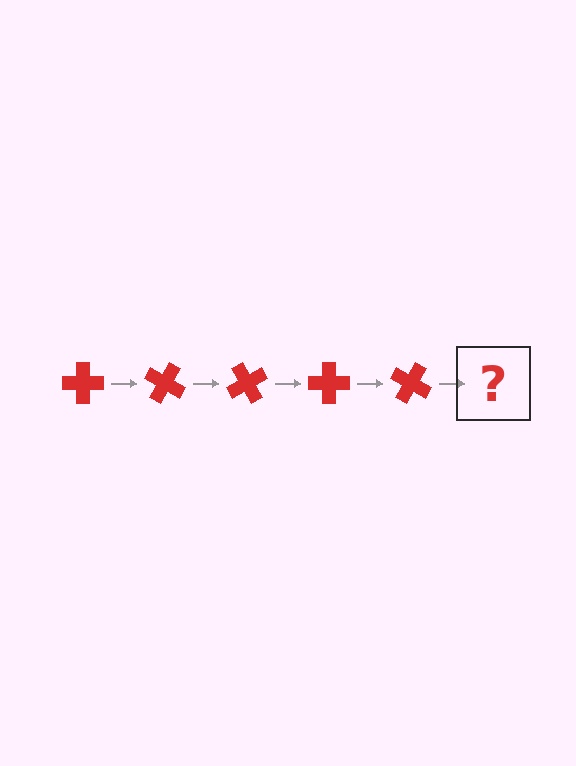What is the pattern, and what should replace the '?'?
The pattern is that the cross rotates 30 degrees each step. The '?' should be a red cross rotated 150 degrees.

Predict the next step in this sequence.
The next step is a red cross rotated 150 degrees.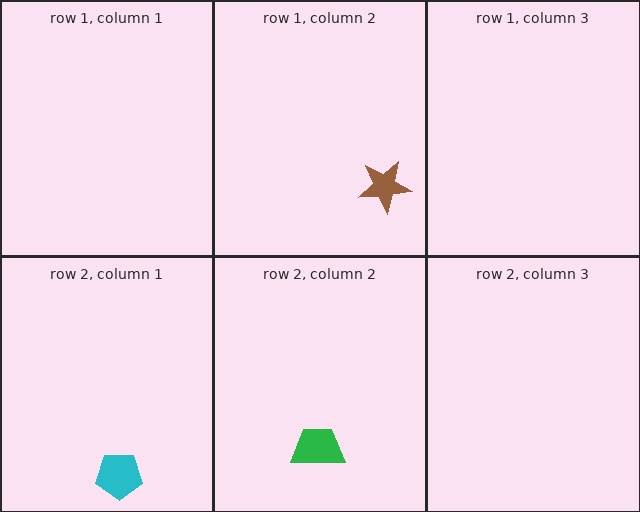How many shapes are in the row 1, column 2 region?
1.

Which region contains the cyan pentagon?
The row 2, column 1 region.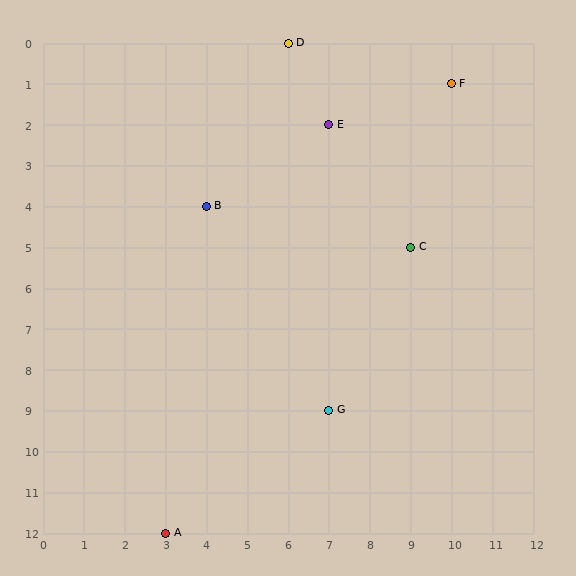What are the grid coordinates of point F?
Point F is at grid coordinates (10, 1).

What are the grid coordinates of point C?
Point C is at grid coordinates (9, 5).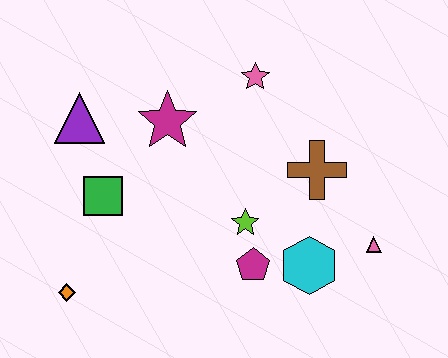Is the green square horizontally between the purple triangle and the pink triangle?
Yes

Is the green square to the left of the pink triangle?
Yes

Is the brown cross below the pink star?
Yes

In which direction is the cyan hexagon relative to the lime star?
The cyan hexagon is to the right of the lime star.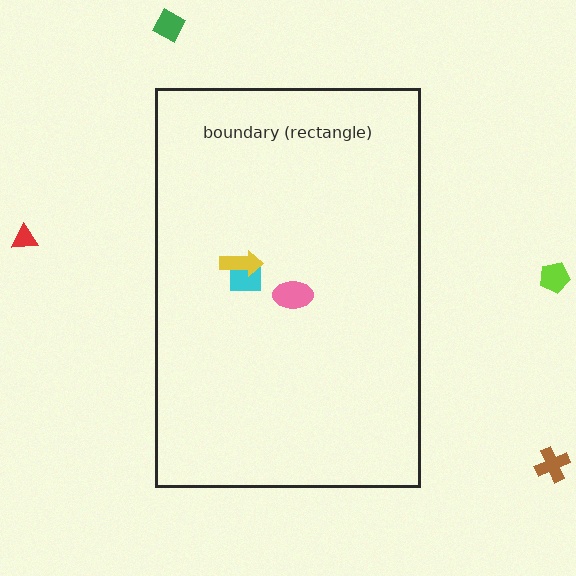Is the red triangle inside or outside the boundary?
Outside.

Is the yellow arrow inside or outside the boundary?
Inside.